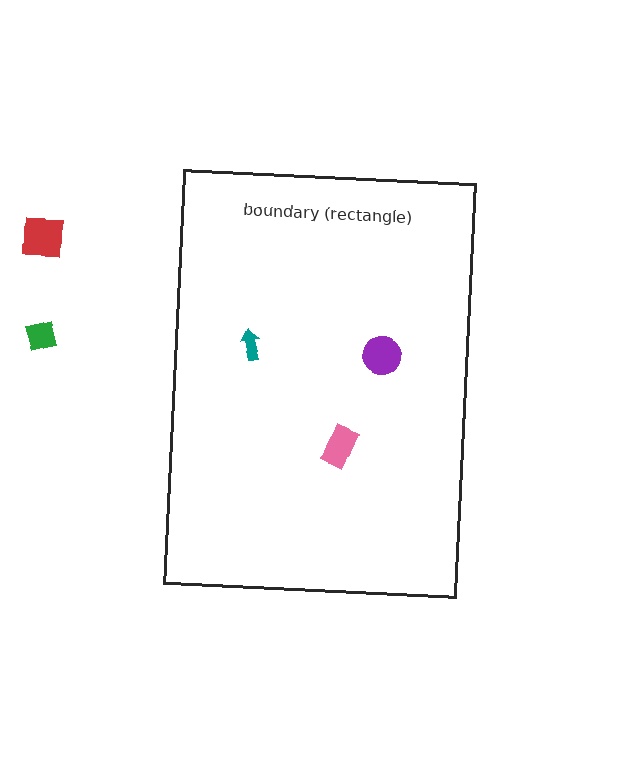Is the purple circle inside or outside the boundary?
Inside.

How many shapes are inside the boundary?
3 inside, 2 outside.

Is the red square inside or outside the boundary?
Outside.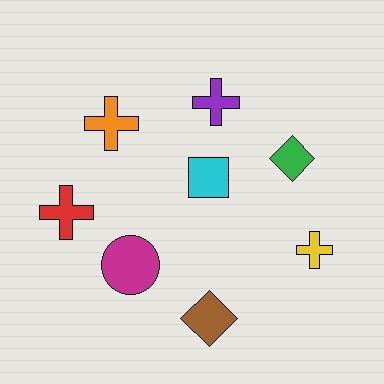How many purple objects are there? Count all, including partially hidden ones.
There is 1 purple object.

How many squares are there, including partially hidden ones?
There is 1 square.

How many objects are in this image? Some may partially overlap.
There are 8 objects.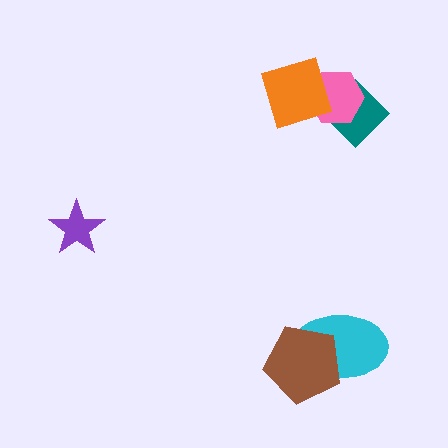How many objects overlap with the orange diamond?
2 objects overlap with the orange diamond.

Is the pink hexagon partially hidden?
Yes, it is partially covered by another shape.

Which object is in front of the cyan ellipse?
The brown pentagon is in front of the cyan ellipse.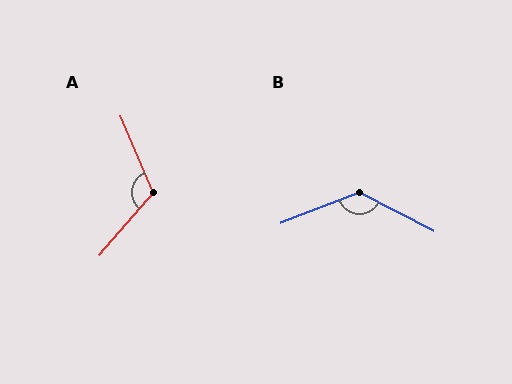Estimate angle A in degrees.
Approximately 116 degrees.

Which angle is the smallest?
A, at approximately 116 degrees.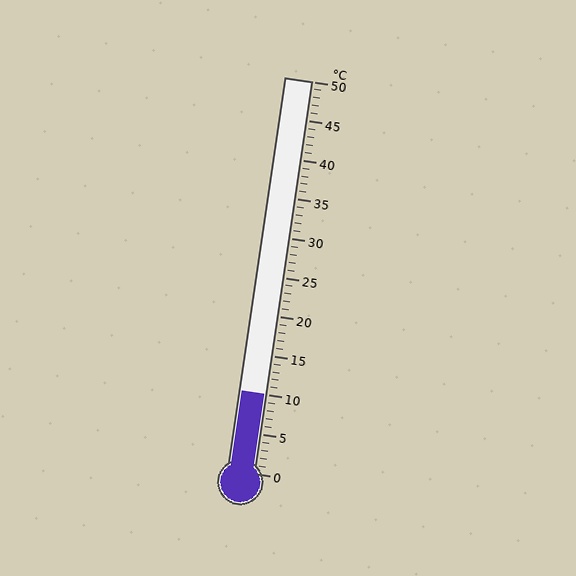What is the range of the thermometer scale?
The thermometer scale ranges from 0°C to 50°C.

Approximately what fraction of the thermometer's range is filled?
The thermometer is filled to approximately 20% of its range.